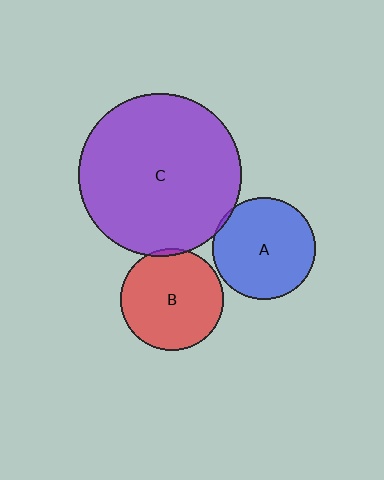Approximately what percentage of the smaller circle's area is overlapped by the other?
Approximately 5%.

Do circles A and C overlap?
Yes.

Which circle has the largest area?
Circle C (purple).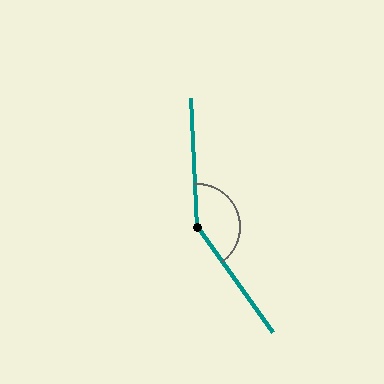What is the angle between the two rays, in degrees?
Approximately 147 degrees.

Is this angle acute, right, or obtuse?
It is obtuse.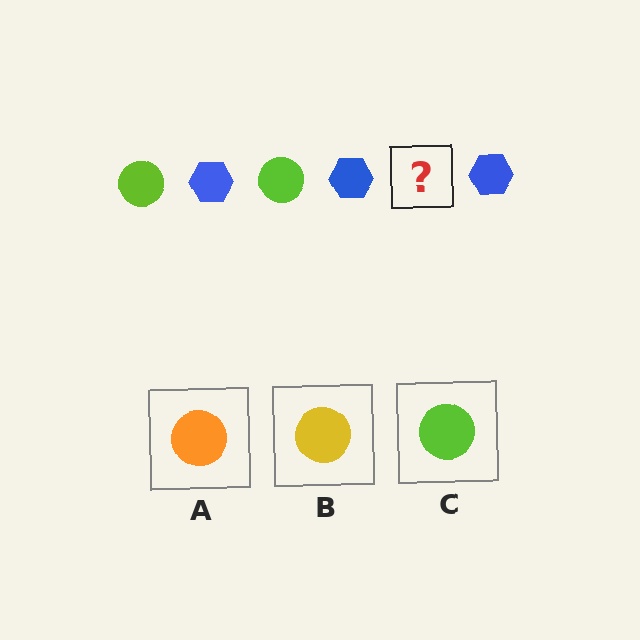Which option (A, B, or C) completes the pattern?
C.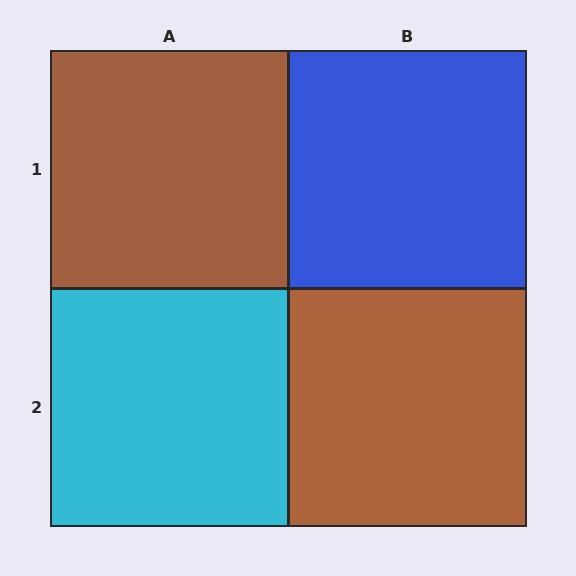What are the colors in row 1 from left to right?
Brown, blue.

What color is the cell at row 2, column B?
Brown.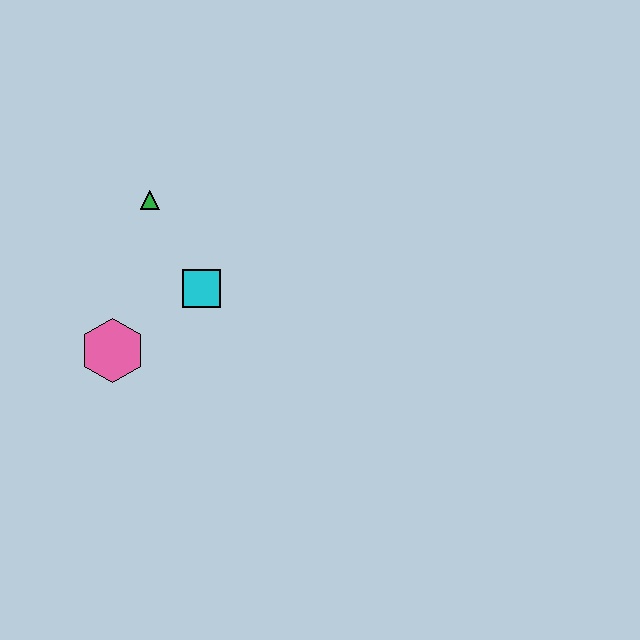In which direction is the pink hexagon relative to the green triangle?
The pink hexagon is below the green triangle.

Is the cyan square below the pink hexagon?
No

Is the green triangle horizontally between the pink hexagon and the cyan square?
Yes